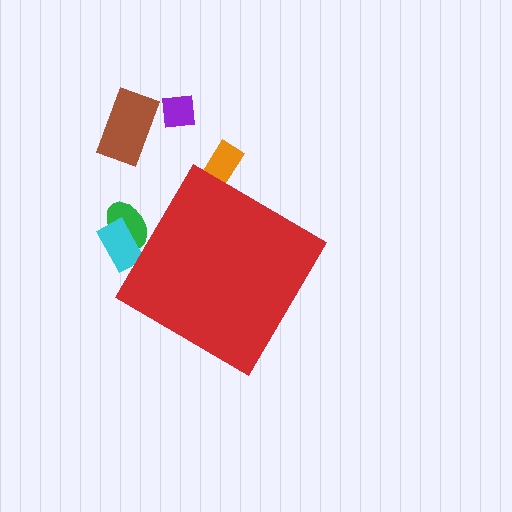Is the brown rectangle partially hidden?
No, the brown rectangle is fully visible.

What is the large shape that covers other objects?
A red diamond.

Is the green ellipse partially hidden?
Yes, the green ellipse is partially hidden behind the red diamond.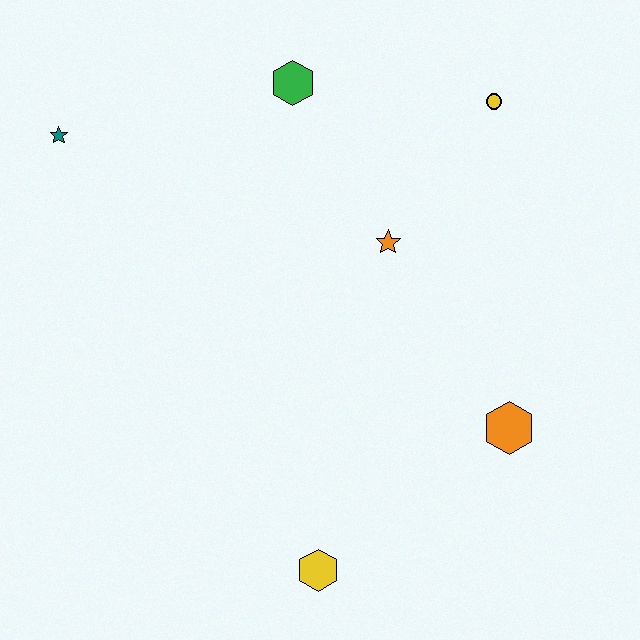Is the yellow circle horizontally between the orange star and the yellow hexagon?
No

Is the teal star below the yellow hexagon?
No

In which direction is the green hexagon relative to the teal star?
The green hexagon is to the right of the teal star.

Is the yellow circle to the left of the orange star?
No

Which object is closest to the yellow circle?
The orange star is closest to the yellow circle.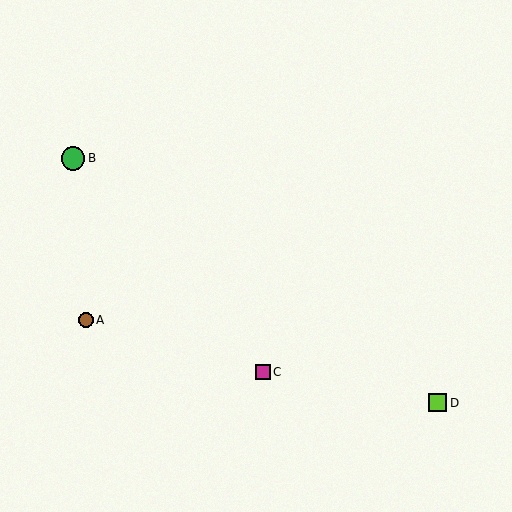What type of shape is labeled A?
Shape A is a brown circle.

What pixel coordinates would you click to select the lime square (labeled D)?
Click at (437, 403) to select the lime square D.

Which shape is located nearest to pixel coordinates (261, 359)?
The magenta square (labeled C) at (263, 372) is nearest to that location.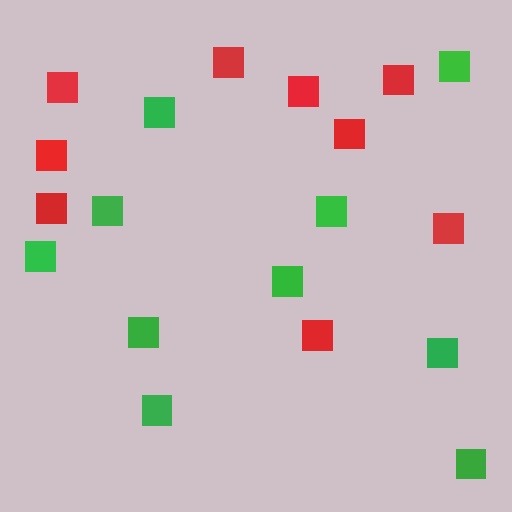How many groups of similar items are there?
There are 2 groups: one group of red squares (9) and one group of green squares (10).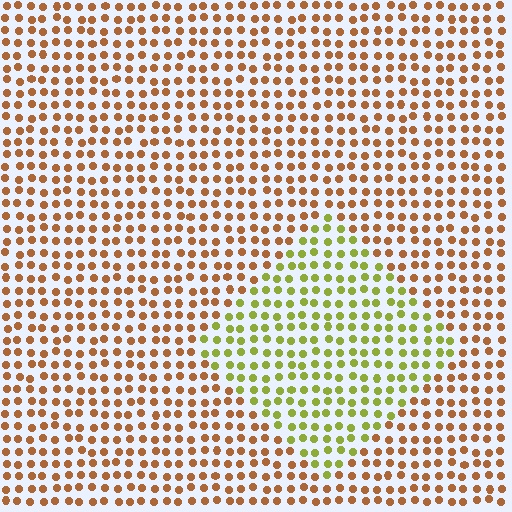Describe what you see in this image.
The image is filled with small brown elements in a uniform arrangement. A diamond-shaped region is visible where the elements are tinted to a slightly different hue, forming a subtle color boundary.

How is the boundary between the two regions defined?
The boundary is defined purely by a slight shift in hue (about 51 degrees). Spacing, size, and orientation are identical on both sides.